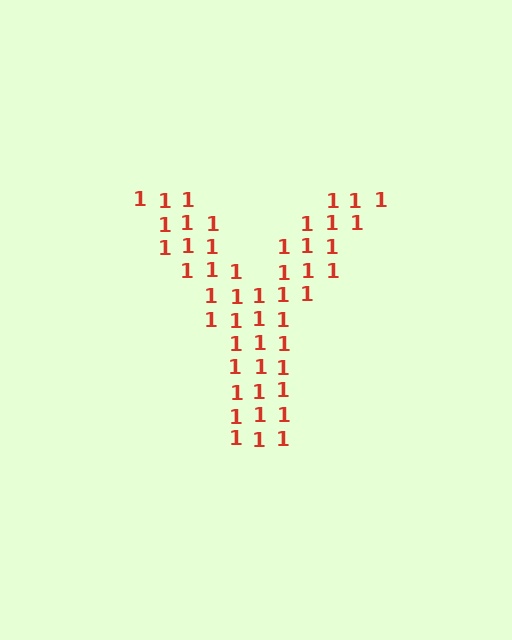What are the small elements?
The small elements are digit 1's.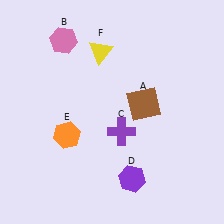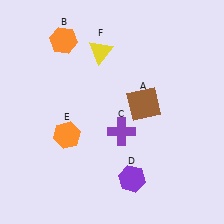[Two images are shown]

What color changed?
The hexagon (B) changed from pink in Image 1 to orange in Image 2.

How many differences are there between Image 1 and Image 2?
There is 1 difference between the two images.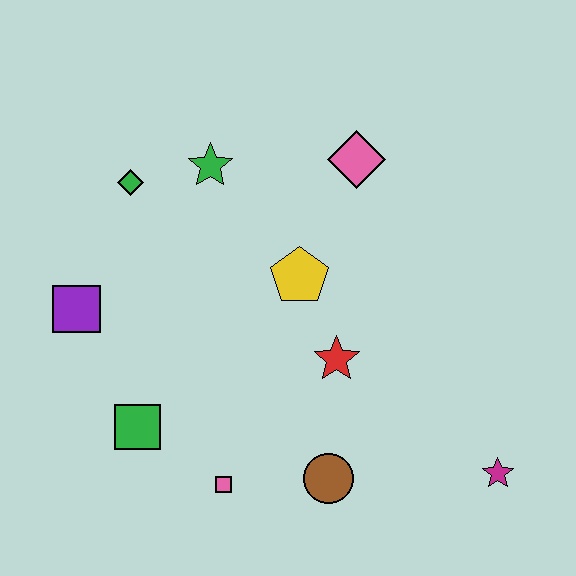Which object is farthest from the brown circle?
The green diamond is farthest from the brown circle.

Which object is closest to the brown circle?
The pink square is closest to the brown circle.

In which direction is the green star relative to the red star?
The green star is above the red star.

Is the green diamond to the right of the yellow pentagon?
No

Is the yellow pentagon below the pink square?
No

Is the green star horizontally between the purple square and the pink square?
Yes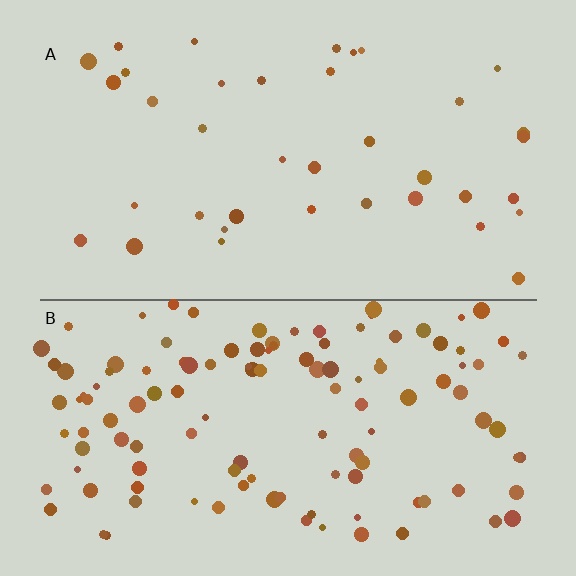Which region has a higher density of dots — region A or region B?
B (the bottom).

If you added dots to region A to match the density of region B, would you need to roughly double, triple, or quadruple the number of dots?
Approximately triple.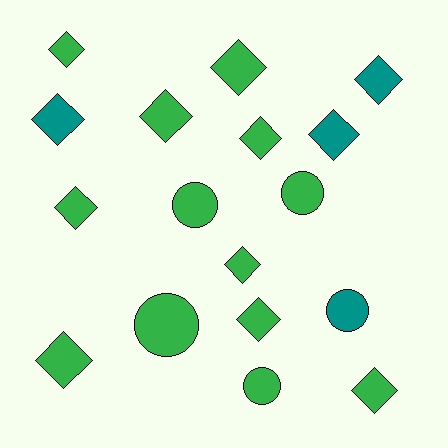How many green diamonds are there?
There are 9 green diamonds.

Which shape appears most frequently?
Diamond, with 12 objects.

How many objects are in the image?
There are 17 objects.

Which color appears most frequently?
Green, with 13 objects.